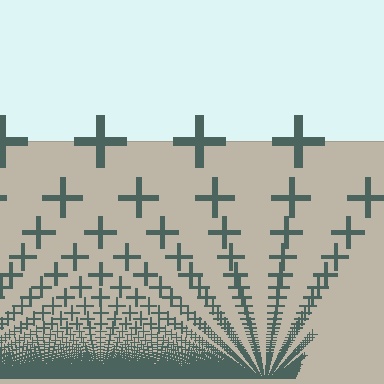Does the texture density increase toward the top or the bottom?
Density increases toward the bottom.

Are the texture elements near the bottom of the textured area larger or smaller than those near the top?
Smaller. The gradient is inverted — elements near the bottom are smaller and denser.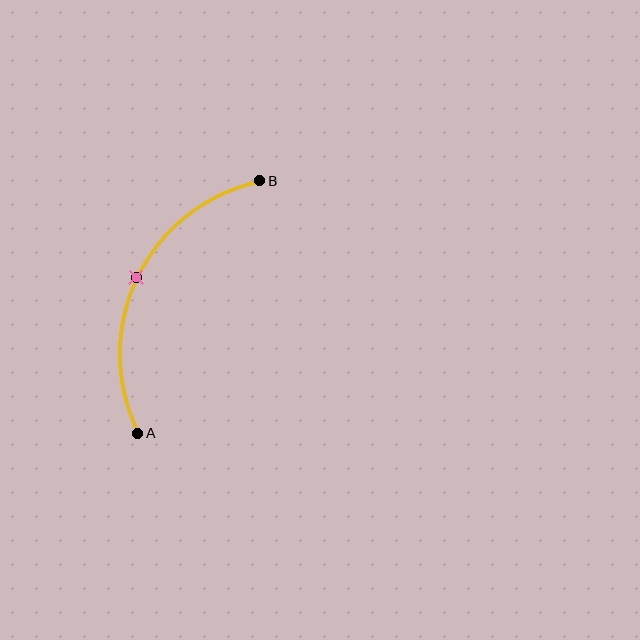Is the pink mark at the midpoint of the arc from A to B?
Yes. The pink mark lies on the arc at equal arc-length from both A and B — it is the arc midpoint.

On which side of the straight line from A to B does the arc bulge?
The arc bulges to the left of the straight line connecting A and B.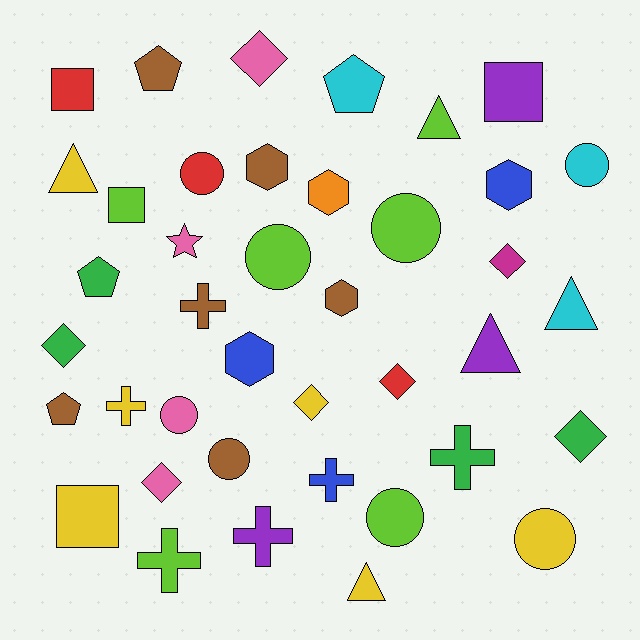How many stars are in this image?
There is 1 star.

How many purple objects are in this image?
There are 3 purple objects.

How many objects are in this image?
There are 40 objects.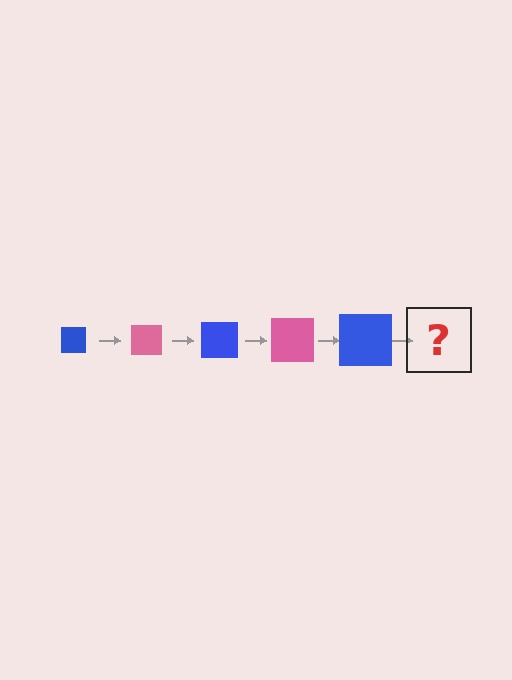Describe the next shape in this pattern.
It should be a pink square, larger than the previous one.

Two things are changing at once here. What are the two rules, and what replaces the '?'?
The two rules are that the square grows larger each step and the color cycles through blue and pink. The '?' should be a pink square, larger than the previous one.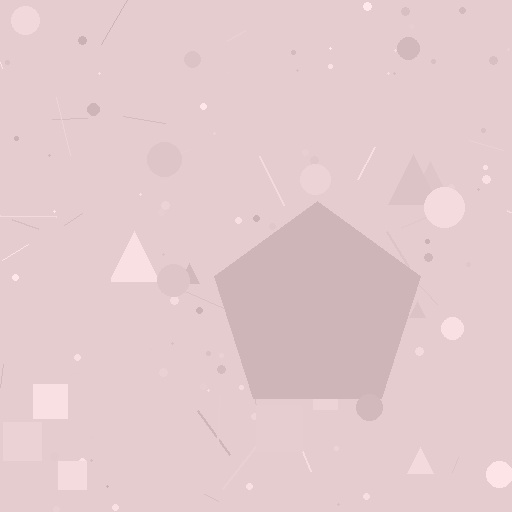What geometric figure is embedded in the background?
A pentagon is embedded in the background.